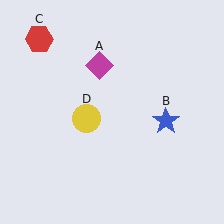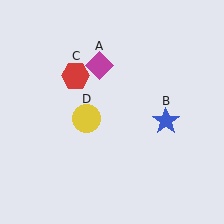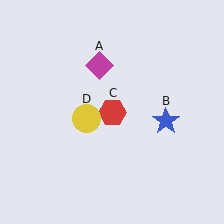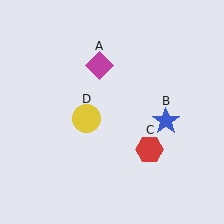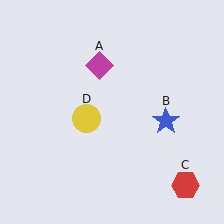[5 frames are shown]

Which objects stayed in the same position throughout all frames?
Magenta diamond (object A) and blue star (object B) and yellow circle (object D) remained stationary.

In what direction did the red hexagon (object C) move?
The red hexagon (object C) moved down and to the right.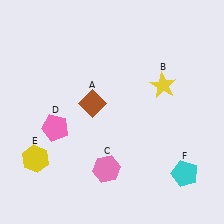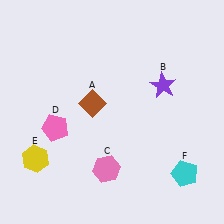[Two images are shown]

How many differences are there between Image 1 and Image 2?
There is 1 difference between the two images.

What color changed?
The star (B) changed from yellow in Image 1 to purple in Image 2.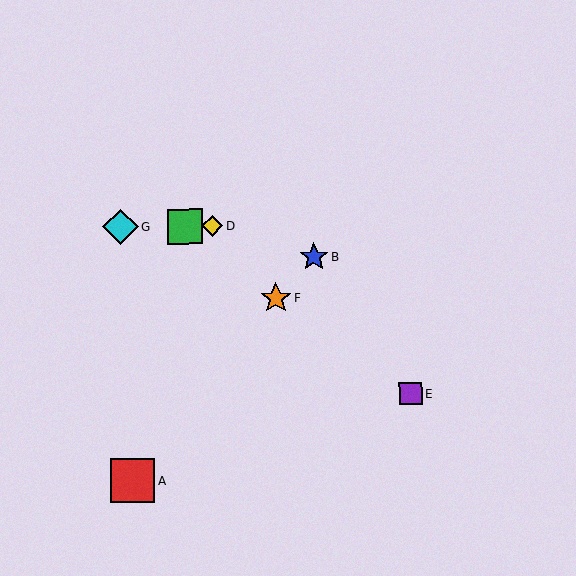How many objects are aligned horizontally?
3 objects (C, D, G) are aligned horizontally.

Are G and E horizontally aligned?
No, G is at y≈227 and E is at y≈394.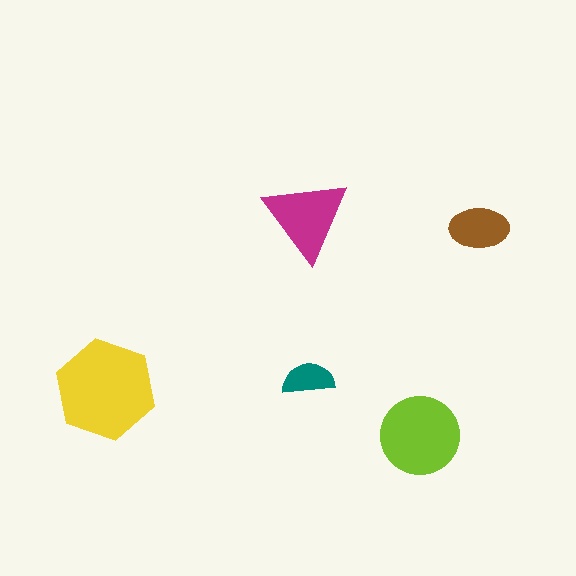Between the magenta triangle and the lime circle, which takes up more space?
The lime circle.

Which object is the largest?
The yellow hexagon.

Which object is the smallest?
The teal semicircle.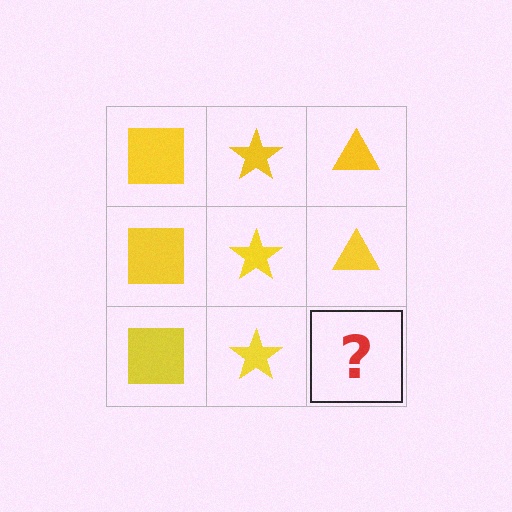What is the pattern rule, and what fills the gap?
The rule is that each column has a consistent shape. The gap should be filled with a yellow triangle.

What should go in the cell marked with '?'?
The missing cell should contain a yellow triangle.